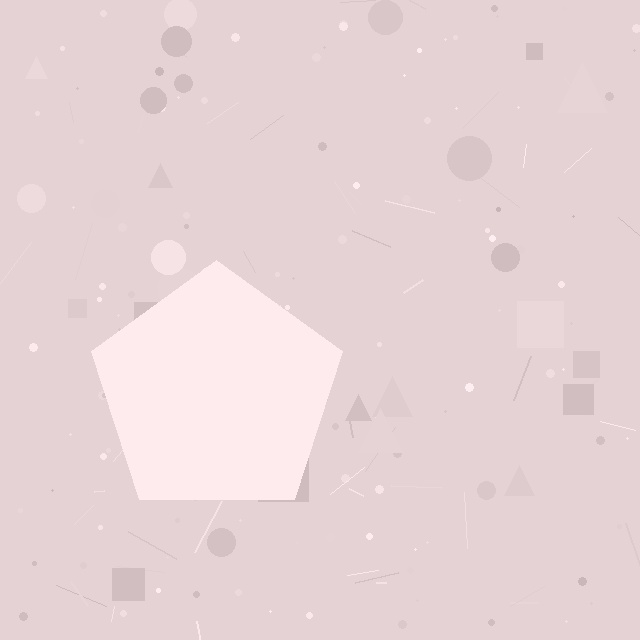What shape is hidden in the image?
A pentagon is hidden in the image.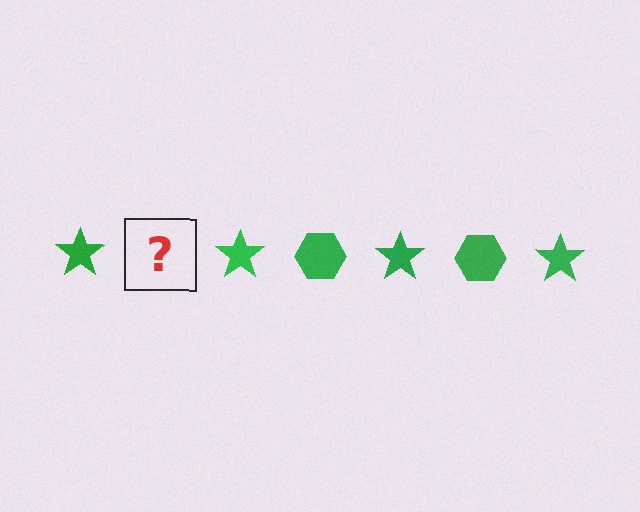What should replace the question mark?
The question mark should be replaced with a green hexagon.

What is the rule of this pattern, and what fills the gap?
The rule is that the pattern cycles through star, hexagon shapes in green. The gap should be filled with a green hexagon.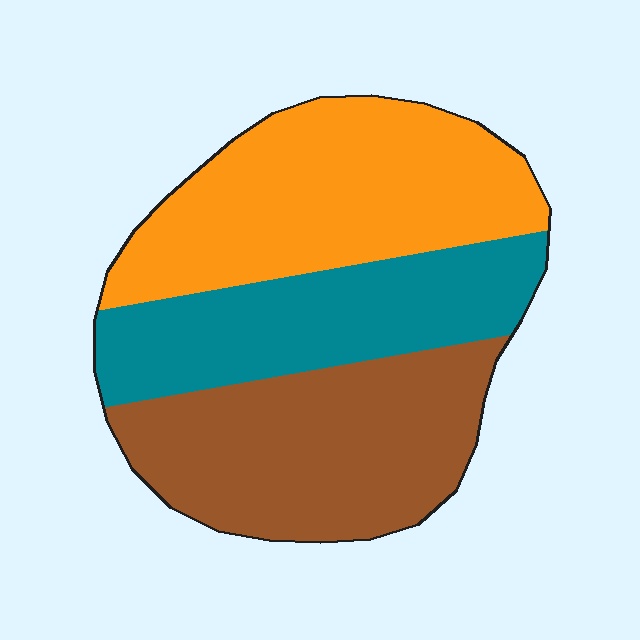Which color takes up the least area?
Teal, at roughly 30%.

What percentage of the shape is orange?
Orange takes up about three eighths (3/8) of the shape.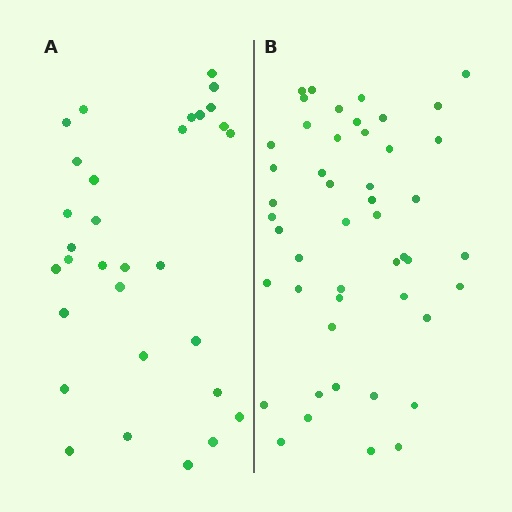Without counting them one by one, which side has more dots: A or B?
Region B (the right region) has more dots.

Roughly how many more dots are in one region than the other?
Region B has approximately 15 more dots than region A.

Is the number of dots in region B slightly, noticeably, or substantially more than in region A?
Region B has substantially more. The ratio is roughly 1.5 to 1.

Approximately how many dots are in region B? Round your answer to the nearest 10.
About 50 dots. (The exact count is 48, which rounds to 50.)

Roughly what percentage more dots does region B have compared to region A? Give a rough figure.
About 55% more.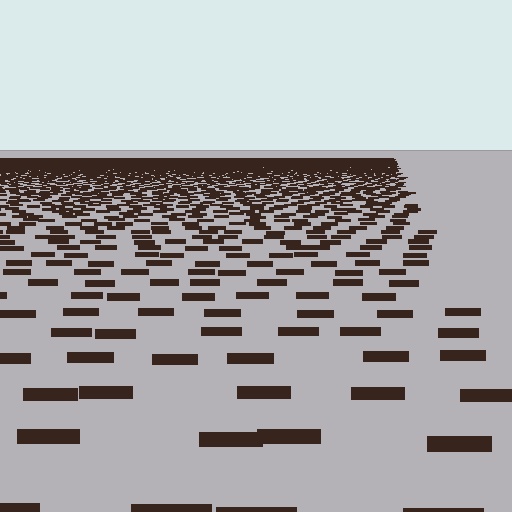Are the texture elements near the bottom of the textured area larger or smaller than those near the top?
Larger. Near the bottom, elements are closer to the viewer and appear at a bigger on-screen size.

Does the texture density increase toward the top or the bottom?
Density increases toward the top.